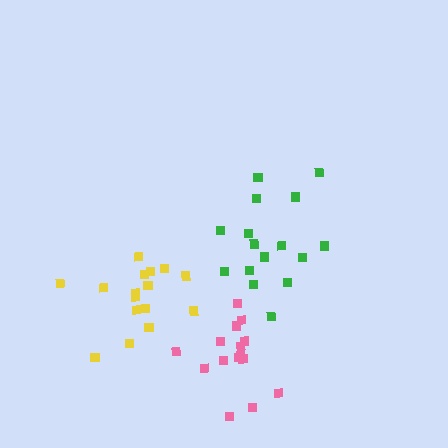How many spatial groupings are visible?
There are 3 spatial groupings.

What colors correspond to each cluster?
The clusters are colored: green, yellow, pink.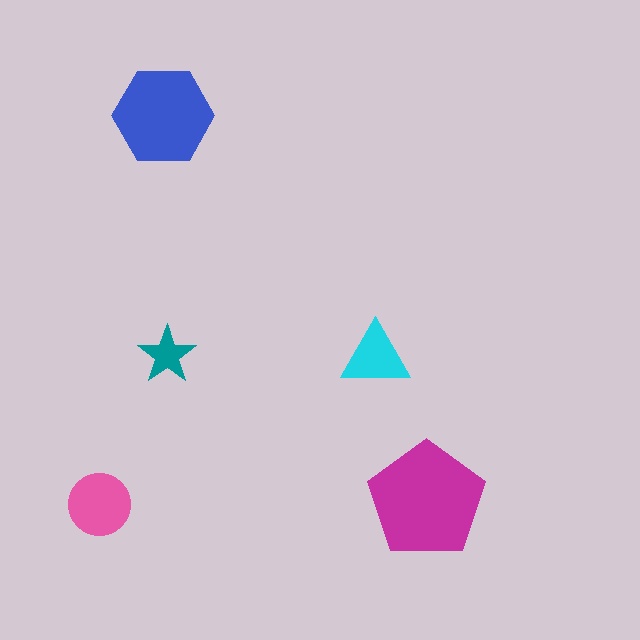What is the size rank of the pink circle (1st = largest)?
3rd.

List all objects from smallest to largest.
The teal star, the cyan triangle, the pink circle, the blue hexagon, the magenta pentagon.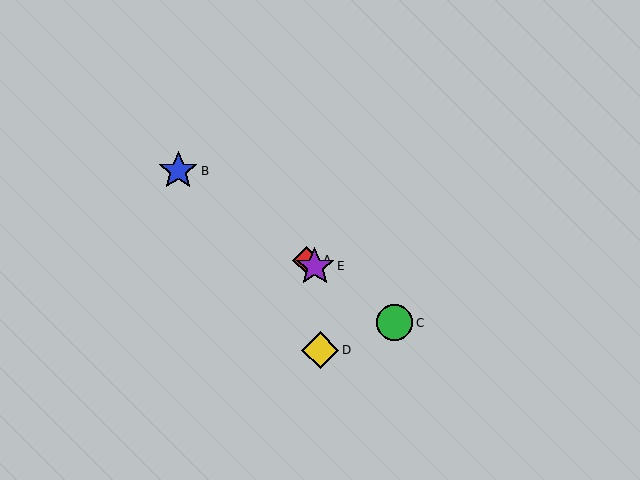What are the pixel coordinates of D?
Object D is at (320, 350).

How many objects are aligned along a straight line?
4 objects (A, B, C, E) are aligned along a straight line.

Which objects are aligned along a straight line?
Objects A, B, C, E are aligned along a straight line.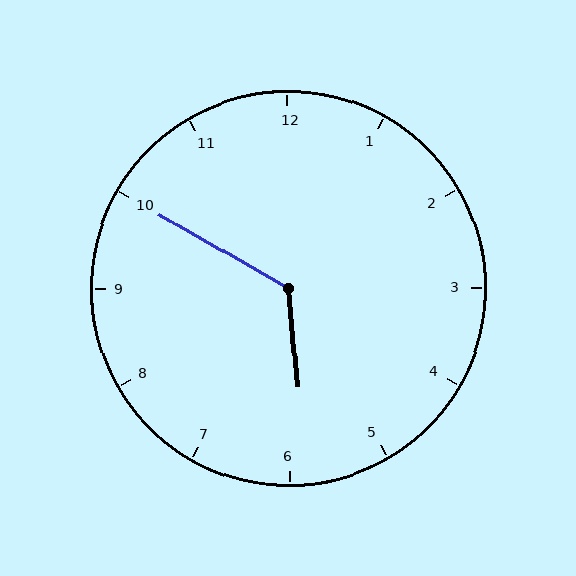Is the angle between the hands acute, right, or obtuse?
It is obtuse.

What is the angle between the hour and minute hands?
Approximately 125 degrees.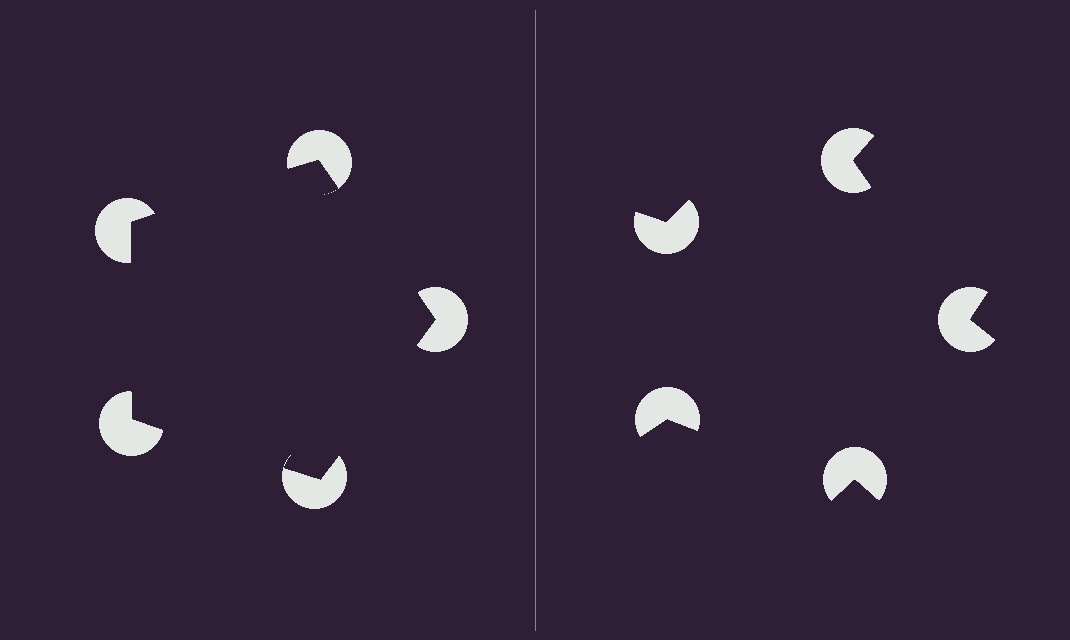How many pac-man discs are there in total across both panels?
10 — 5 on each side.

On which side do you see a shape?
An illusory pentagon appears on the left side. On the right side the wedge cuts are rotated, so no coherent shape forms.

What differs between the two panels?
The pac-man discs are positioned identically on both sides; only the wedge orientations differ. On the left they align to a pentagon; on the right they are misaligned.